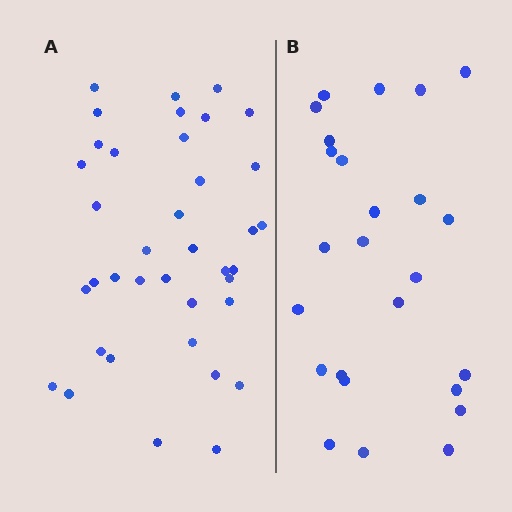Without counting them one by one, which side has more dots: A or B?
Region A (the left region) has more dots.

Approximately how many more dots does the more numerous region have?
Region A has approximately 15 more dots than region B.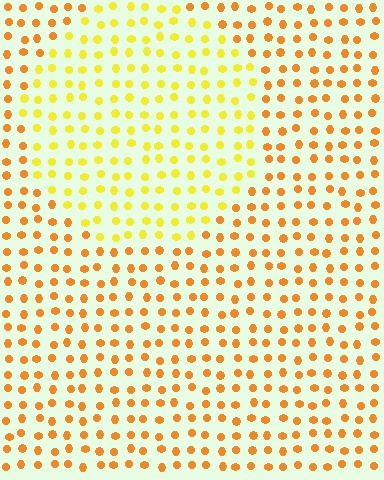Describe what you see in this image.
The image is filled with small orange elements in a uniform arrangement. A circle-shaped region is visible where the elements are tinted to a slightly different hue, forming a subtle color boundary.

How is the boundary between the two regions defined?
The boundary is defined purely by a slight shift in hue (about 30 degrees). Spacing, size, and orientation are identical on both sides.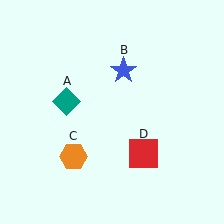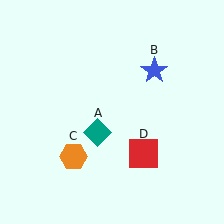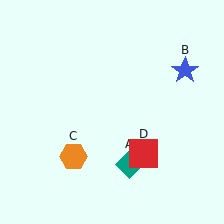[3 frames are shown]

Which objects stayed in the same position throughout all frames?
Orange hexagon (object C) and red square (object D) remained stationary.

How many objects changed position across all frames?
2 objects changed position: teal diamond (object A), blue star (object B).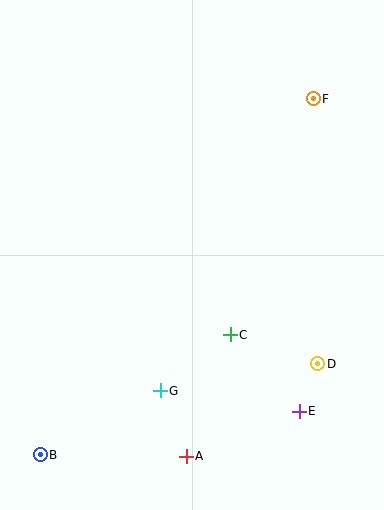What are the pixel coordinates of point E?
Point E is at (299, 411).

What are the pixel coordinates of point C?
Point C is at (230, 335).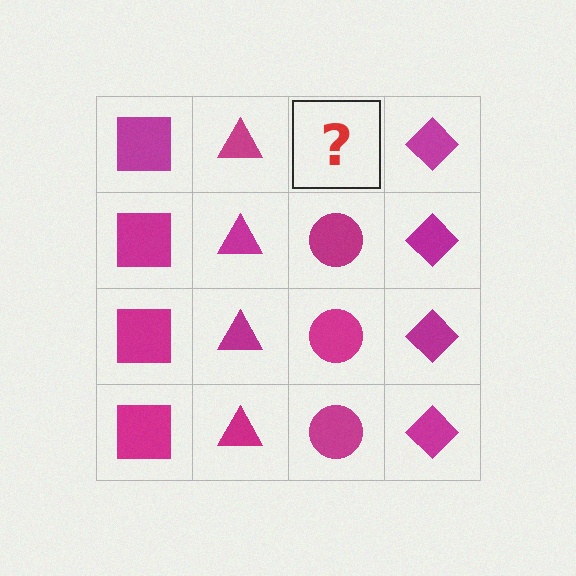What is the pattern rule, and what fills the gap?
The rule is that each column has a consistent shape. The gap should be filled with a magenta circle.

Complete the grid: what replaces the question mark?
The question mark should be replaced with a magenta circle.